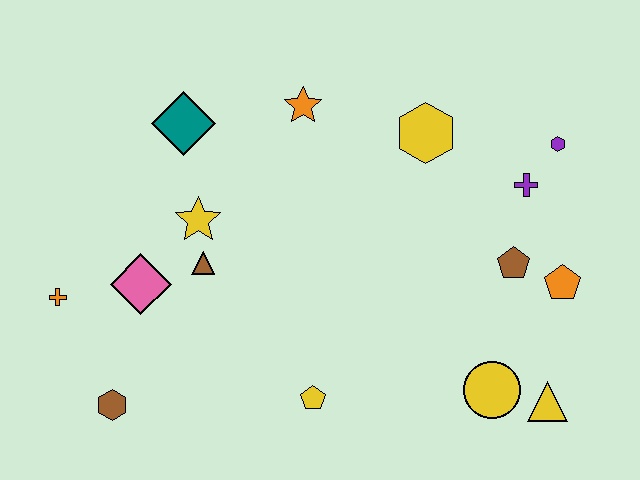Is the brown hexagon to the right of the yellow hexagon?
No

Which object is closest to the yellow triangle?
The yellow circle is closest to the yellow triangle.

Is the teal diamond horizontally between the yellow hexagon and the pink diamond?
Yes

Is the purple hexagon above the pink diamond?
Yes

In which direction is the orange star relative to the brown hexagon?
The orange star is above the brown hexagon.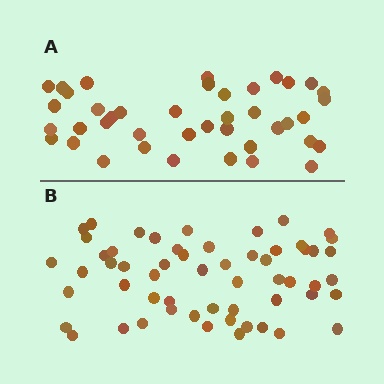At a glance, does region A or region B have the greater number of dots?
Region B (the bottom region) has more dots.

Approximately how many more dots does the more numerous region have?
Region B has approximately 15 more dots than region A.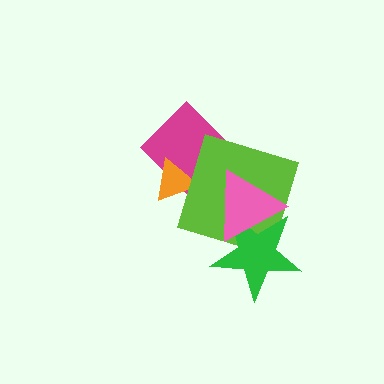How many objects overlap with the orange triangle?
2 objects overlap with the orange triangle.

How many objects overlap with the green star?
2 objects overlap with the green star.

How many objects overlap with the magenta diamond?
2 objects overlap with the magenta diamond.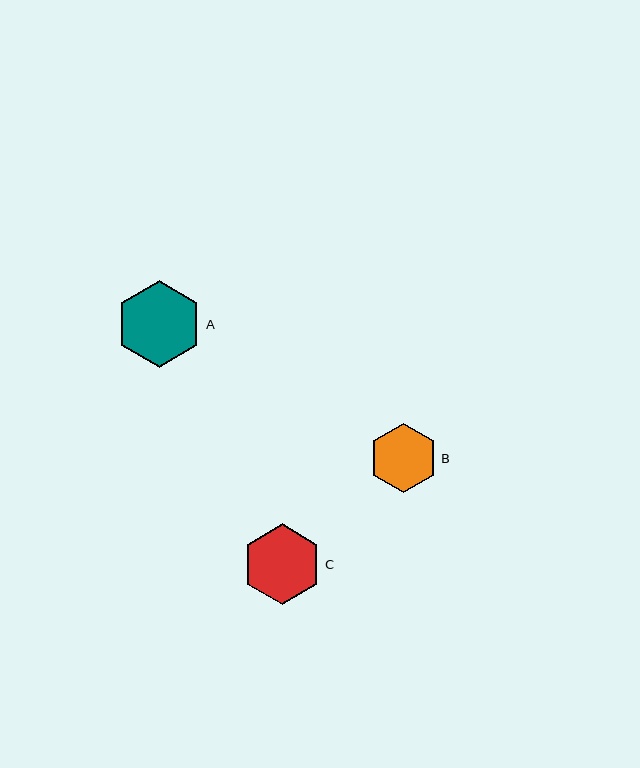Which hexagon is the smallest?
Hexagon B is the smallest with a size of approximately 69 pixels.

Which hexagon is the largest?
Hexagon A is the largest with a size of approximately 87 pixels.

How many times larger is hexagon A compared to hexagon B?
Hexagon A is approximately 1.3 times the size of hexagon B.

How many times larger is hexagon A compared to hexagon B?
Hexagon A is approximately 1.3 times the size of hexagon B.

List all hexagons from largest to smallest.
From largest to smallest: A, C, B.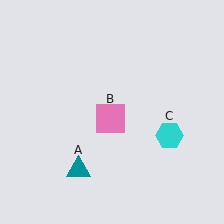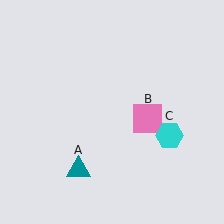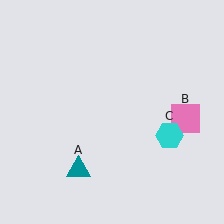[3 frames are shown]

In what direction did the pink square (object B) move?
The pink square (object B) moved right.